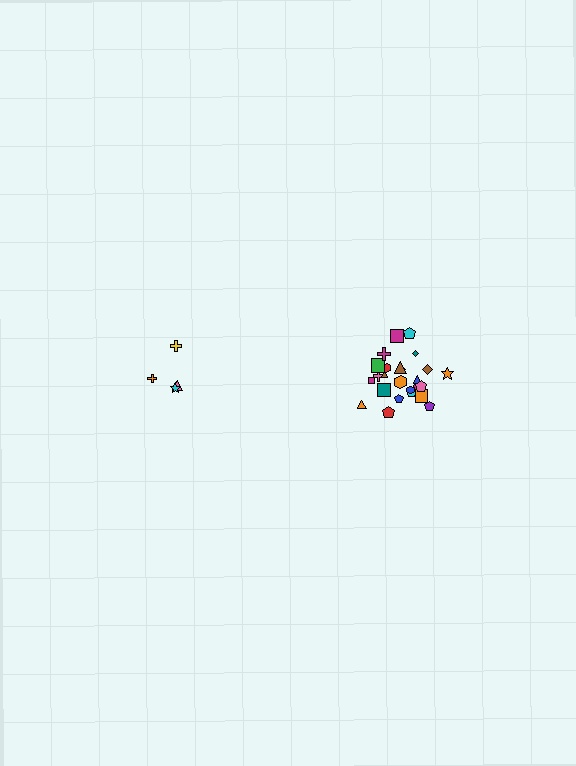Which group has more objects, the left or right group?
The right group.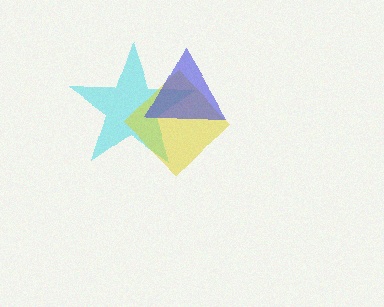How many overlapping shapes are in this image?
There are 3 overlapping shapes in the image.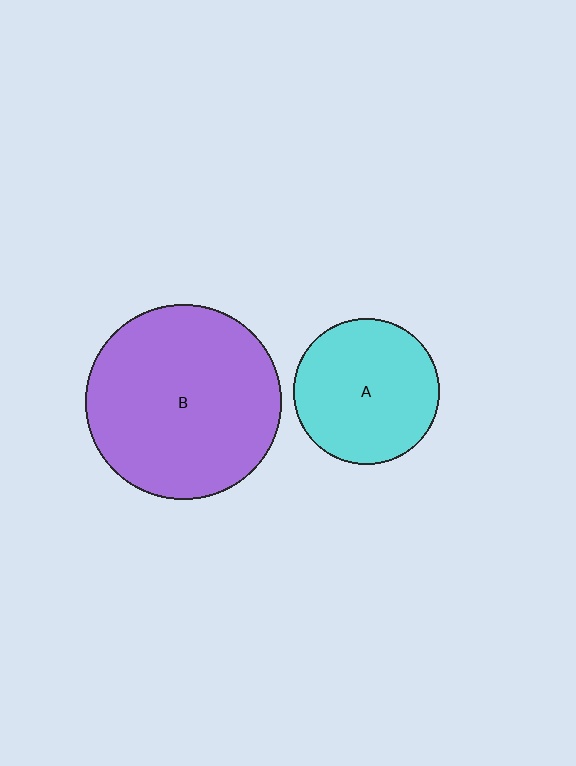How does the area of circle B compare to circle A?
Approximately 1.8 times.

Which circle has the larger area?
Circle B (purple).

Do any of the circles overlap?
No, none of the circles overlap.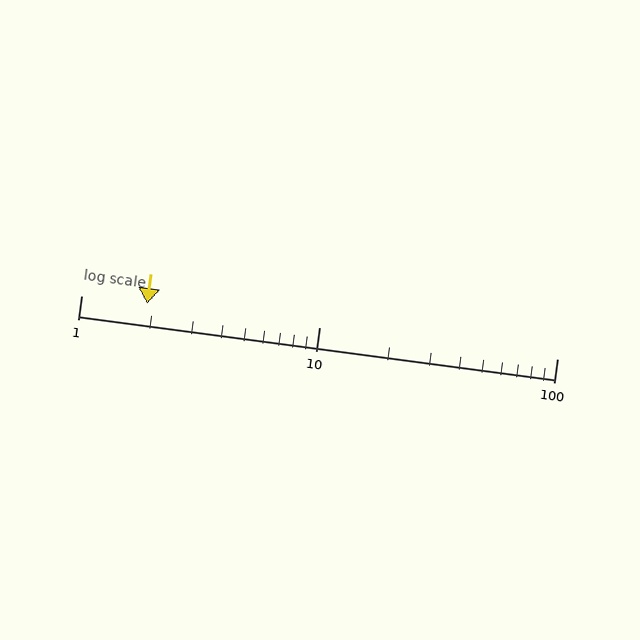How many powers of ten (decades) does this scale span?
The scale spans 2 decades, from 1 to 100.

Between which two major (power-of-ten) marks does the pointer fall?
The pointer is between 1 and 10.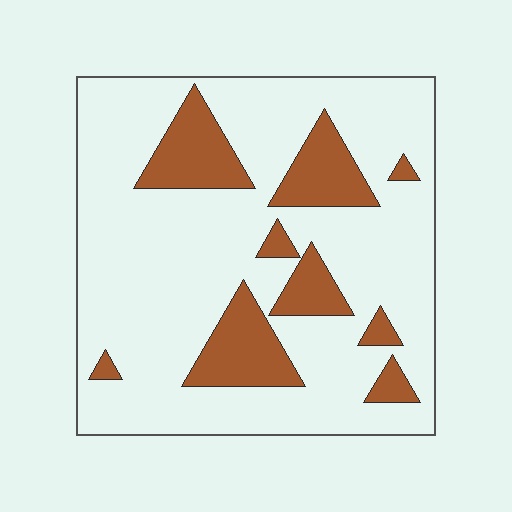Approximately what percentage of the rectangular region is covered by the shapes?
Approximately 20%.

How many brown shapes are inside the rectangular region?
9.